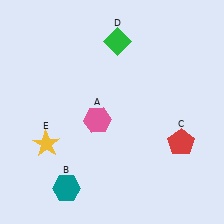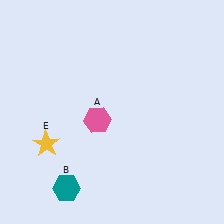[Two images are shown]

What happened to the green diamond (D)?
The green diamond (D) was removed in Image 2. It was in the top-right area of Image 1.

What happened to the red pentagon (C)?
The red pentagon (C) was removed in Image 2. It was in the bottom-right area of Image 1.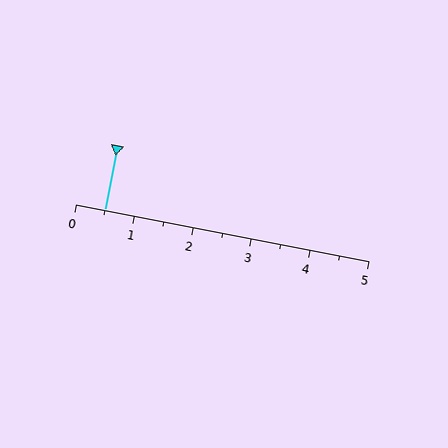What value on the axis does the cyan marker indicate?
The marker indicates approximately 0.5.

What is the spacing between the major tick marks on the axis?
The major ticks are spaced 1 apart.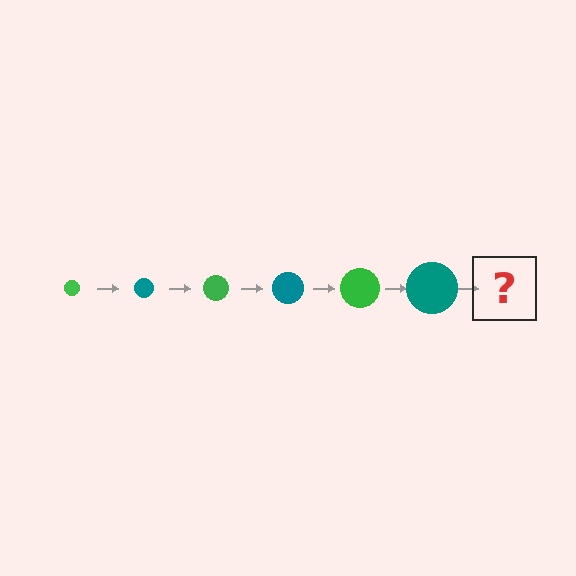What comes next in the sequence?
The next element should be a green circle, larger than the previous one.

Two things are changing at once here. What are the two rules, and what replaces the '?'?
The two rules are that the circle grows larger each step and the color cycles through green and teal. The '?' should be a green circle, larger than the previous one.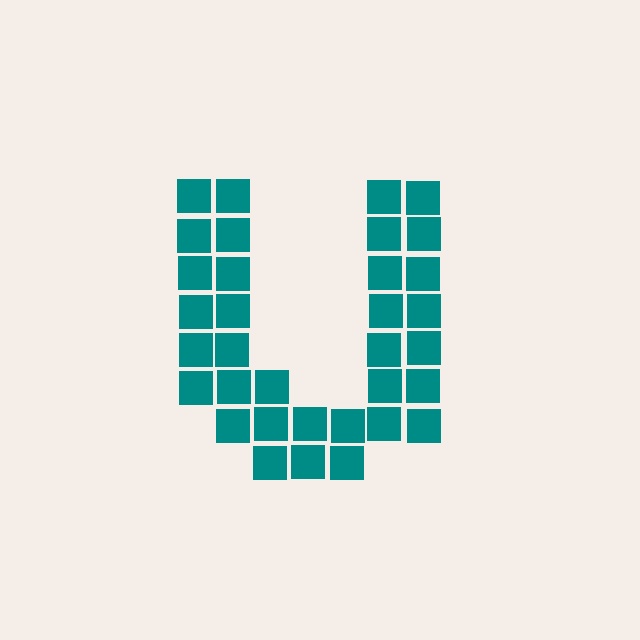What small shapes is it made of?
It is made of small squares.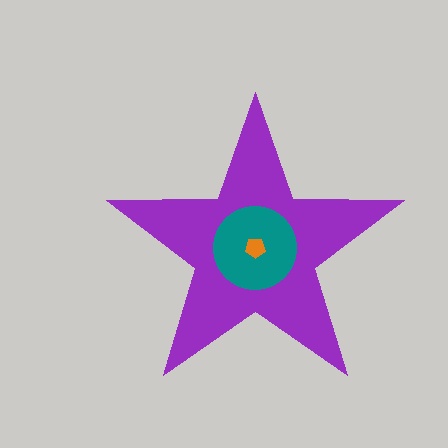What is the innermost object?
The orange pentagon.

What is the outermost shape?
The purple star.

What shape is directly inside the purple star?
The teal circle.